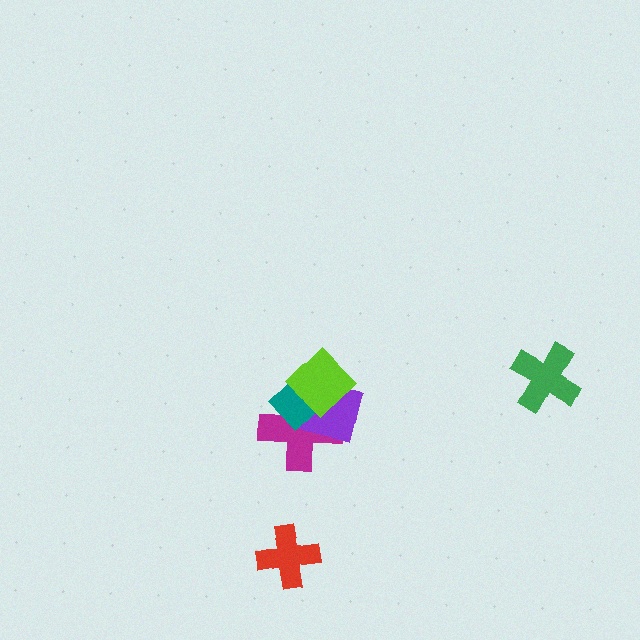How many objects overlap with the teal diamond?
3 objects overlap with the teal diamond.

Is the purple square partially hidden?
Yes, it is partially covered by another shape.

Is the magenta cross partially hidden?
Yes, it is partially covered by another shape.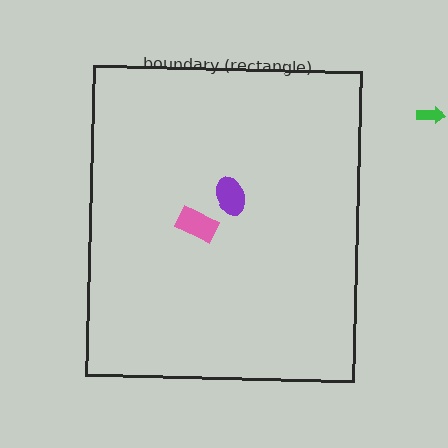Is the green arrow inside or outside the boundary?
Outside.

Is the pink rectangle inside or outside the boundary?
Inside.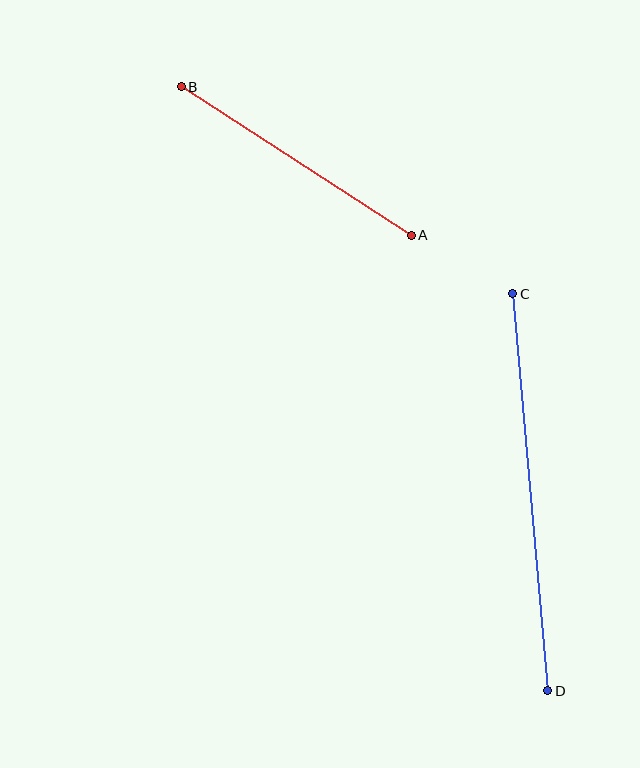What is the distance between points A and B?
The distance is approximately 273 pixels.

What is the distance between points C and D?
The distance is approximately 399 pixels.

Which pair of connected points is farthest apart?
Points C and D are farthest apart.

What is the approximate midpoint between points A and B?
The midpoint is at approximately (296, 161) pixels.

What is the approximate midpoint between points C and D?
The midpoint is at approximately (530, 492) pixels.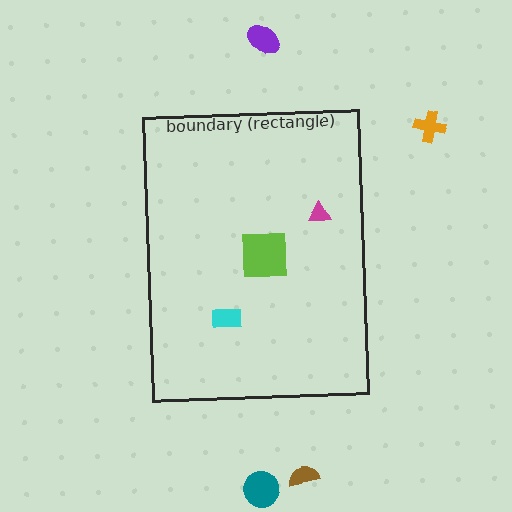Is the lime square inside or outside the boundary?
Inside.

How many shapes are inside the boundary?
3 inside, 4 outside.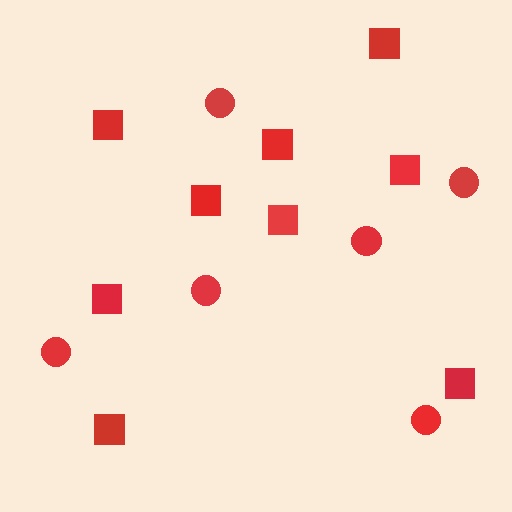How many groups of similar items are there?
There are 2 groups: one group of circles (6) and one group of squares (9).